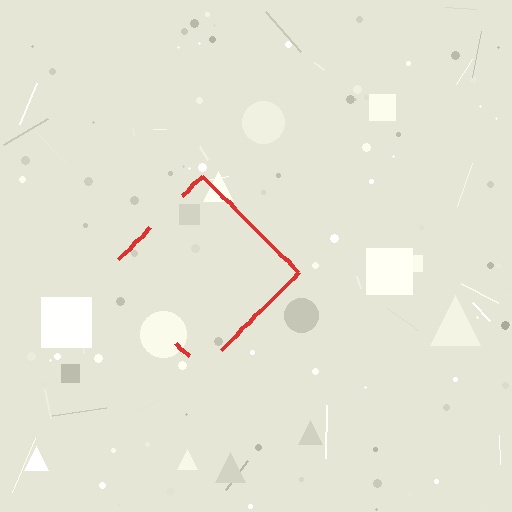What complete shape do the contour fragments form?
The contour fragments form a diamond.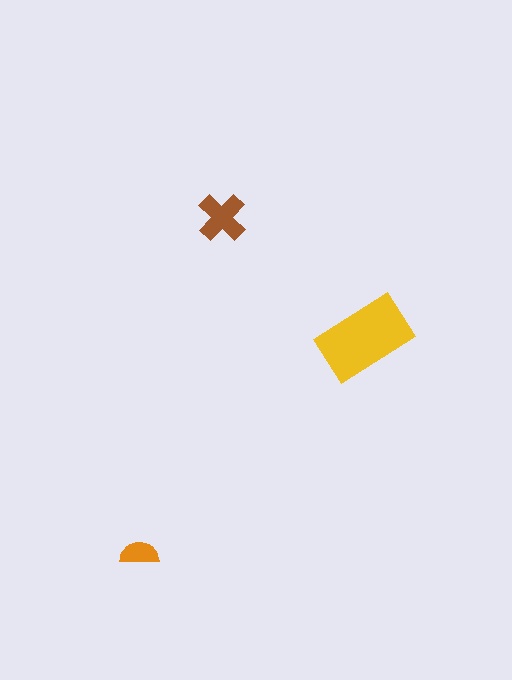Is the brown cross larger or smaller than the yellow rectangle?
Smaller.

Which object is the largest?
The yellow rectangle.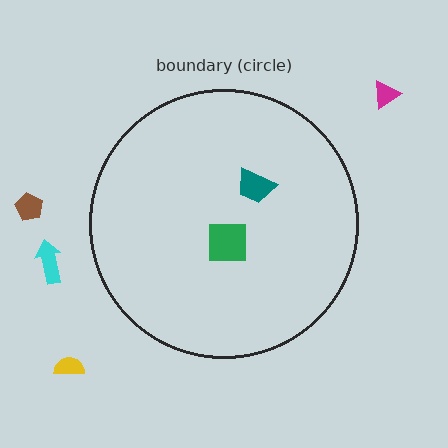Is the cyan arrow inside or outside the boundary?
Outside.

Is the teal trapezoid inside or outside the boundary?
Inside.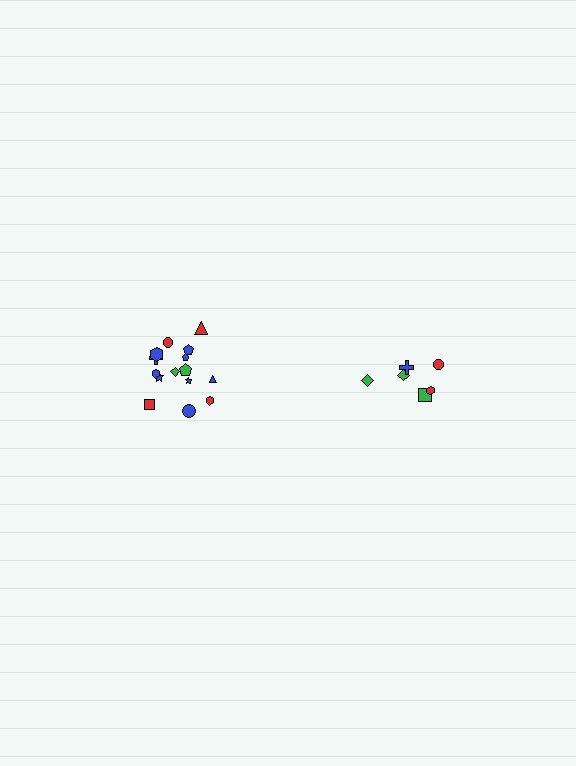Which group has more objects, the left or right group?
The left group.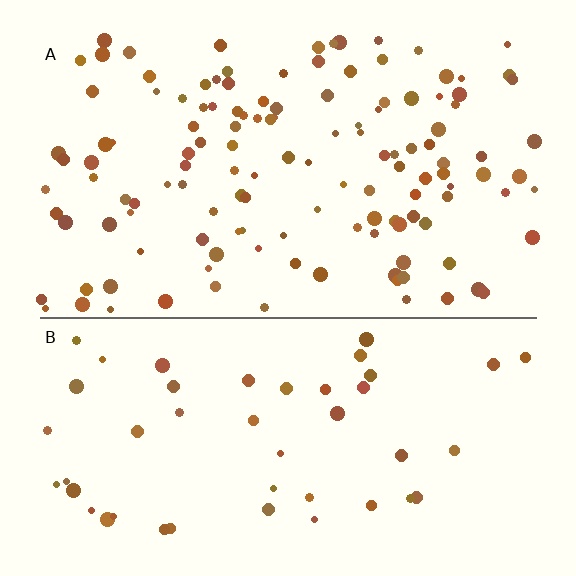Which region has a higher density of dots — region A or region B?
A (the top).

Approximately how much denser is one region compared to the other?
Approximately 2.8× — region A over region B.